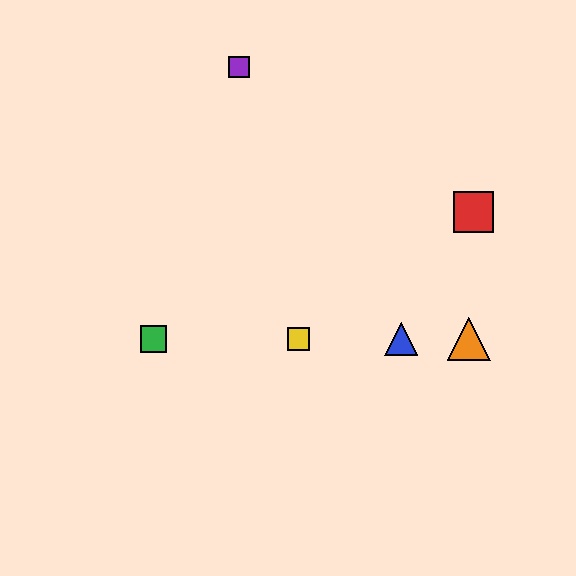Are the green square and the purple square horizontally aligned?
No, the green square is at y≈339 and the purple square is at y≈67.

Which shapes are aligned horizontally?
The blue triangle, the green square, the yellow square, the orange triangle are aligned horizontally.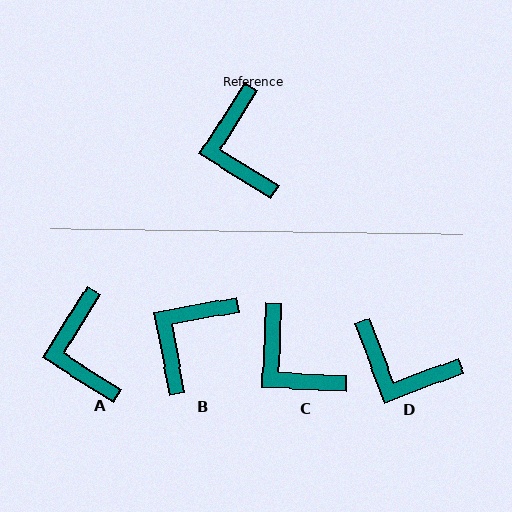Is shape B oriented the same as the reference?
No, it is off by about 47 degrees.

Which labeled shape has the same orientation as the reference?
A.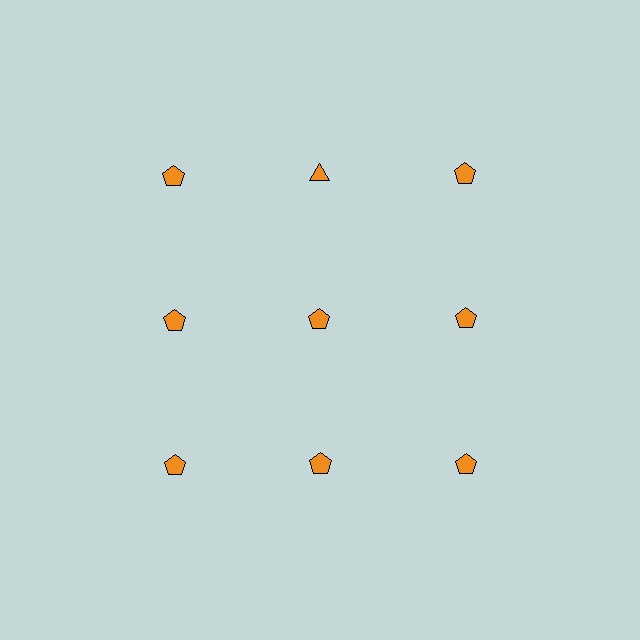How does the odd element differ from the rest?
It has a different shape: triangle instead of pentagon.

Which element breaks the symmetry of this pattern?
The orange triangle in the top row, second from left column breaks the symmetry. All other shapes are orange pentagons.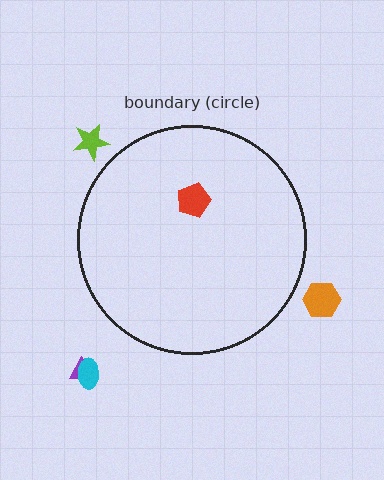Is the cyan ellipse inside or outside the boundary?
Outside.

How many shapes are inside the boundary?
1 inside, 4 outside.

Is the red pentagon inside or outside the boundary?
Inside.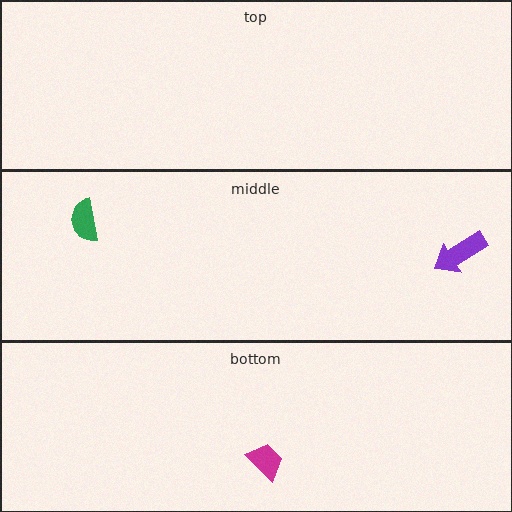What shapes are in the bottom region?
The magenta trapezoid.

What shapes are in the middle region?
The purple arrow, the green semicircle.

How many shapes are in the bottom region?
1.